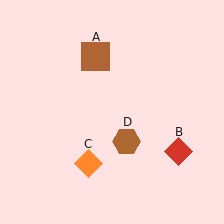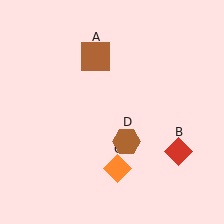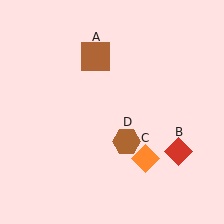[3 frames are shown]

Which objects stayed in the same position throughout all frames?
Brown square (object A) and red diamond (object B) and brown hexagon (object D) remained stationary.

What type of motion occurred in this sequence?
The orange diamond (object C) rotated counterclockwise around the center of the scene.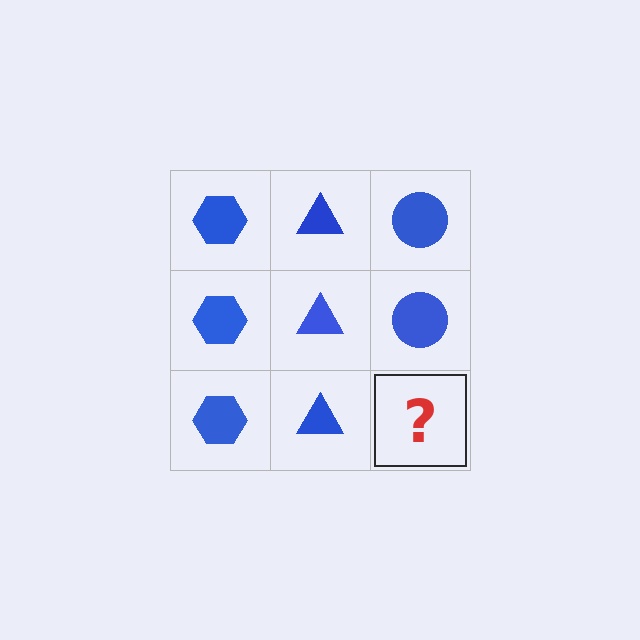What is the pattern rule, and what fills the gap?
The rule is that each column has a consistent shape. The gap should be filled with a blue circle.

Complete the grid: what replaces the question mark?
The question mark should be replaced with a blue circle.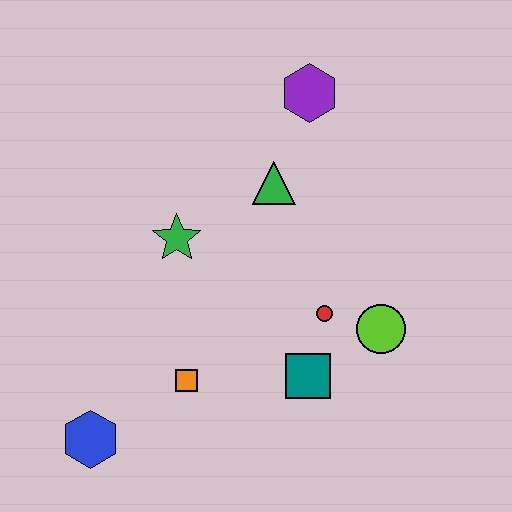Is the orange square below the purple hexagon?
Yes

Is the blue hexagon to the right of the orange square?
No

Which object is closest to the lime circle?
The red circle is closest to the lime circle.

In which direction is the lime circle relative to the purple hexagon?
The lime circle is below the purple hexagon.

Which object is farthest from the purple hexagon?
The blue hexagon is farthest from the purple hexagon.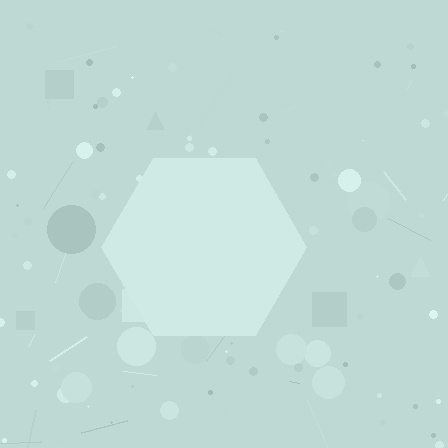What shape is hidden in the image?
A hexagon is hidden in the image.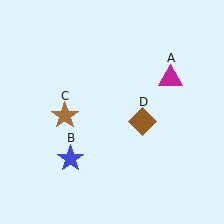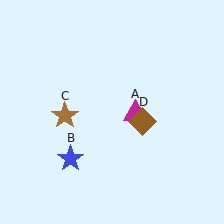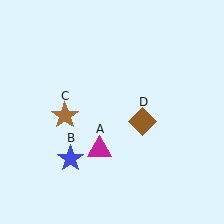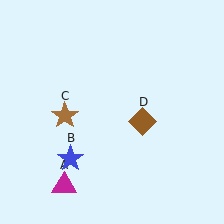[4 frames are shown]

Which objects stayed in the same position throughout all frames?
Blue star (object B) and brown star (object C) and brown diamond (object D) remained stationary.